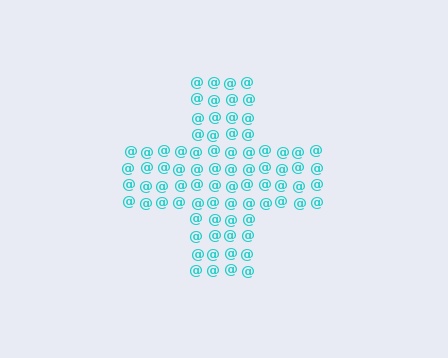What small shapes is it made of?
It is made of small at signs.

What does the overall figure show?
The overall figure shows a cross.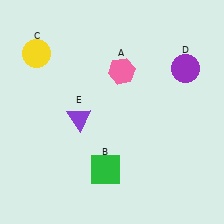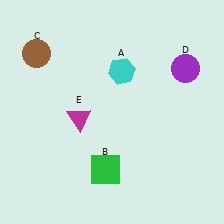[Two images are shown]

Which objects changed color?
A changed from pink to cyan. C changed from yellow to brown. E changed from purple to magenta.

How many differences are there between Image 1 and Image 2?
There are 3 differences between the two images.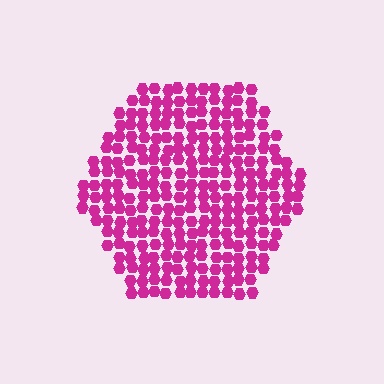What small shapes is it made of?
It is made of small hexagons.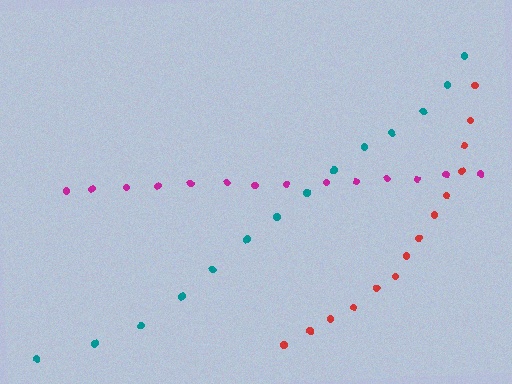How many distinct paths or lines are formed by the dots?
There are 3 distinct paths.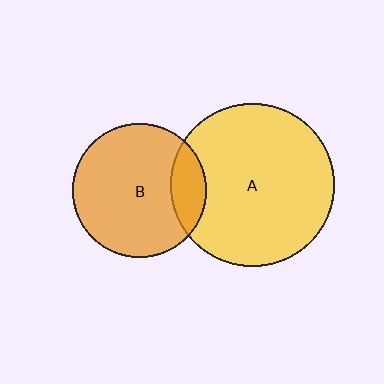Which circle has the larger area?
Circle A (yellow).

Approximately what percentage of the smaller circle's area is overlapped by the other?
Approximately 15%.